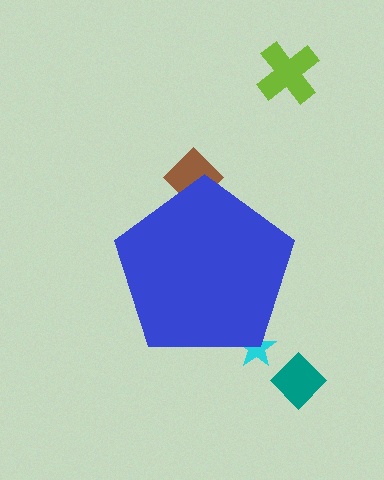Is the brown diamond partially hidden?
Yes, the brown diamond is partially hidden behind the blue pentagon.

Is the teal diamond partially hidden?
No, the teal diamond is fully visible.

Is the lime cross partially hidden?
No, the lime cross is fully visible.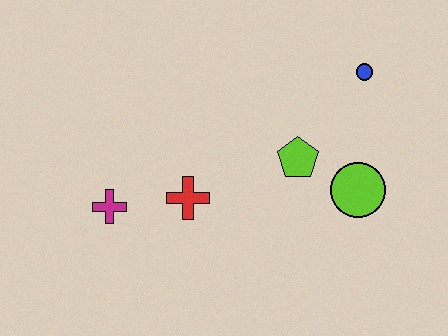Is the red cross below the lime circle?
Yes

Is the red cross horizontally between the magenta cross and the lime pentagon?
Yes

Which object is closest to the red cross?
The magenta cross is closest to the red cross.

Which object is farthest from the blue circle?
The magenta cross is farthest from the blue circle.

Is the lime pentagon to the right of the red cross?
Yes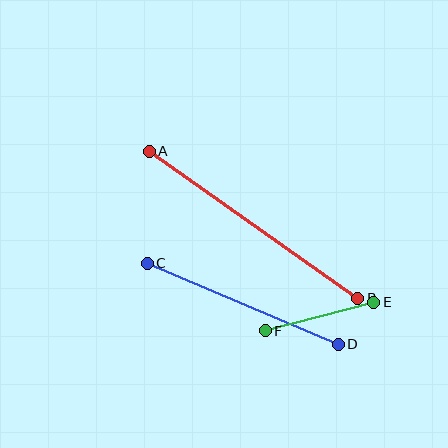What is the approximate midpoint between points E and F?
The midpoint is at approximately (319, 317) pixels.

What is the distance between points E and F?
The distance is approximately 112 pixels.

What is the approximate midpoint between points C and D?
The midpoint is at approximately (243, 304) pixels.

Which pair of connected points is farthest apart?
Points A and B are farthest apart.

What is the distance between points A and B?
The distance is approximately 255 pixels.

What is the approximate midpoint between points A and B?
The midpoint is at approximately (254, 225) pixels.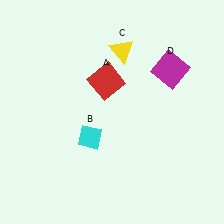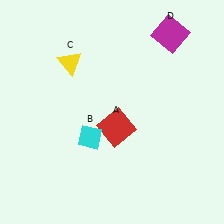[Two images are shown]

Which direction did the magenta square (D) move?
The magenta square (D) moved up.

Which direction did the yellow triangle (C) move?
The yellow triangle (C) moved left.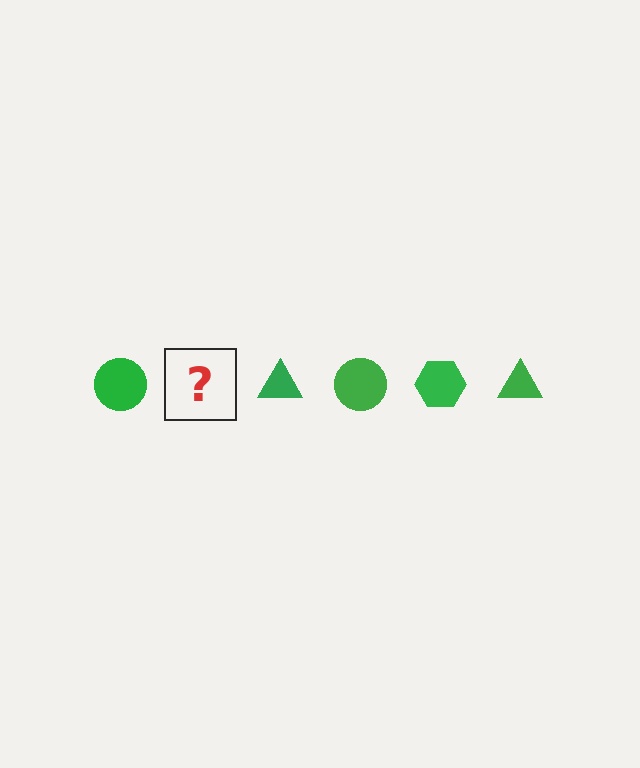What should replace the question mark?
The question mark should be replaced with a green hexagon.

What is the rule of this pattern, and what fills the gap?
The rule is that the pattern cycles through circle, hexagon, triangle shapes in green. The gap should be filled with a green hexagon.